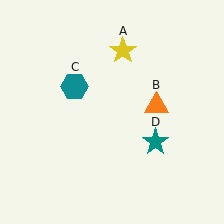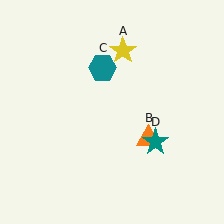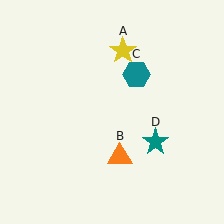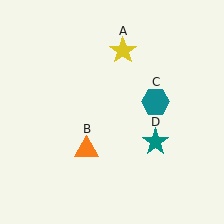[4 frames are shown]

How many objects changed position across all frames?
2 objects changed position: orange triangle (object B), teal hexagon (object C).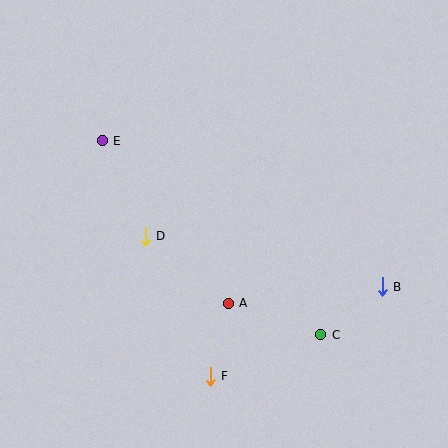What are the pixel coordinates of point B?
Point B is at (382, 287).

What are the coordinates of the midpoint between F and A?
The midpoint between F and A is at (219, 340).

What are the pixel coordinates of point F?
Point F is at (210, 376).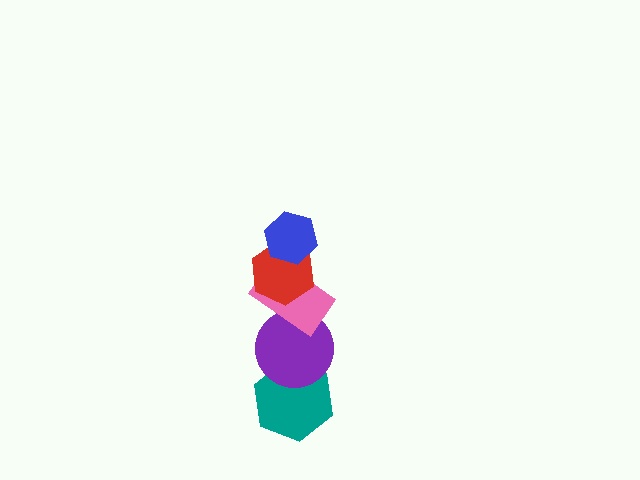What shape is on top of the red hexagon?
The blue hexagon is on top of the red hexagon.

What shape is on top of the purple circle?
The pink rectangle is on top of the purple circle.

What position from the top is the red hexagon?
The red hexagon is 2nd from the top.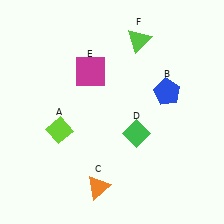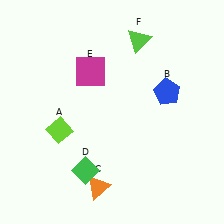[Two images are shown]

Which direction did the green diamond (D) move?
The green diamond (D) moved left.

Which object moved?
The green diamond (D) moved left.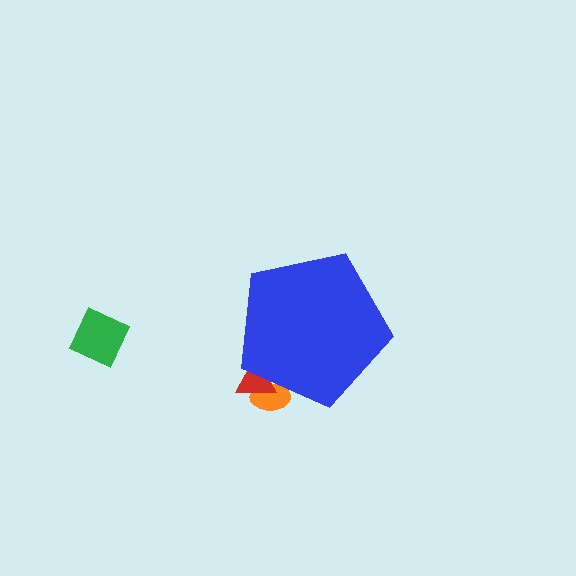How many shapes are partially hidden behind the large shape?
2 shapes are partially hidden.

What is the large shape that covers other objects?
A blue pentagon.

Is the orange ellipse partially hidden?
Yes, the orange ellipse is partially hidden behind the blue pentagon.